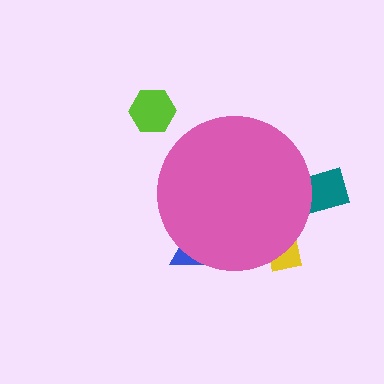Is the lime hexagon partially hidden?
No, the lime hexagon is fully visible.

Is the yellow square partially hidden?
Yes, the yellow square is partially hidden behind the pink circle.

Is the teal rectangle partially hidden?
Yes, the teal rectangle is partially hidden behind the pink circle.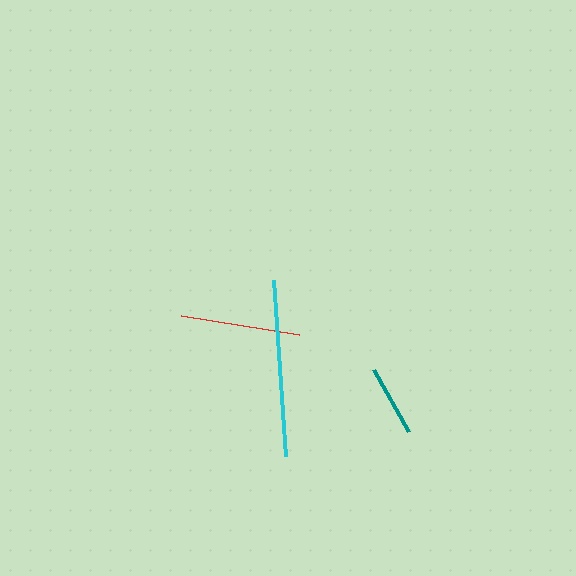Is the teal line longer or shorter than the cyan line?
The cyan line is longer than the teal line.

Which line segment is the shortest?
The teal line is the shortest at approximately 72 pixels.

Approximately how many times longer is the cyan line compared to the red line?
The cyan line is approximately 1.5 times the length of the red line.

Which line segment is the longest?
The cyan line is the longest at approximately 177 pixels.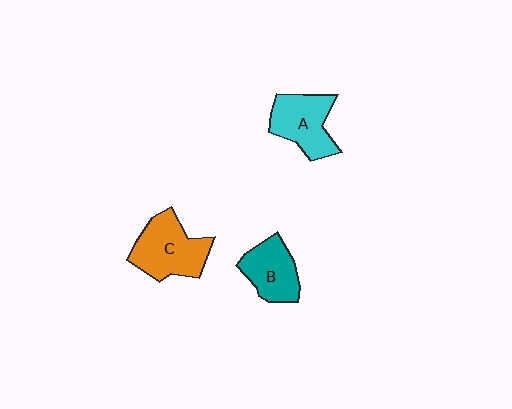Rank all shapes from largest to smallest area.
From largest to smallest: C (orange), A (cyan), B (teal).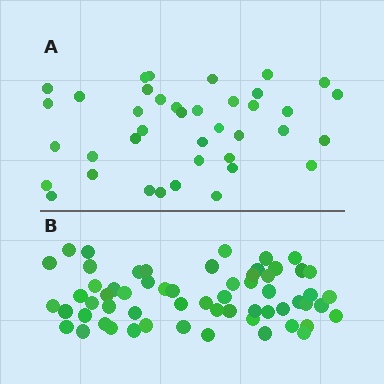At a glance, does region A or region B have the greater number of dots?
Region B (the bottom region) has more dots.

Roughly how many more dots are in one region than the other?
Region B has approximately 20 more dots than region A.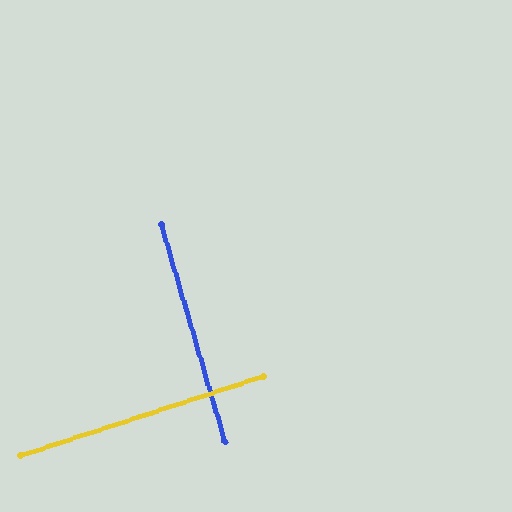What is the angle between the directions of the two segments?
Approximately 88 degrees.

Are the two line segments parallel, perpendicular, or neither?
Perpendicular — they meet at approximately 88°.